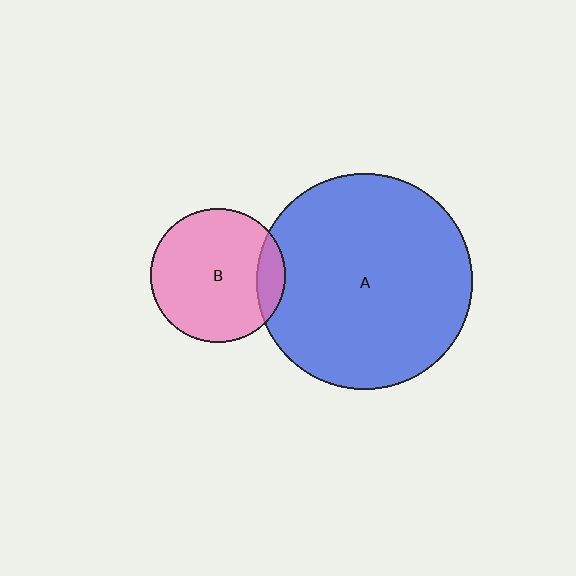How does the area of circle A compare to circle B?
Approximately 2.6 times.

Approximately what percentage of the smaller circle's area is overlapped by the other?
Approximately 15%.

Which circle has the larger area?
Circle A (blue).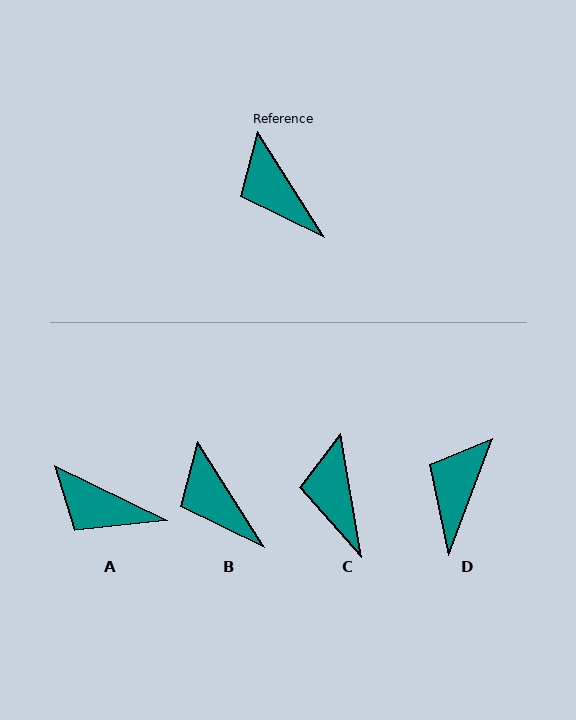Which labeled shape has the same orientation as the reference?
B.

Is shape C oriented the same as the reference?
No, it is off by about 22 degrees.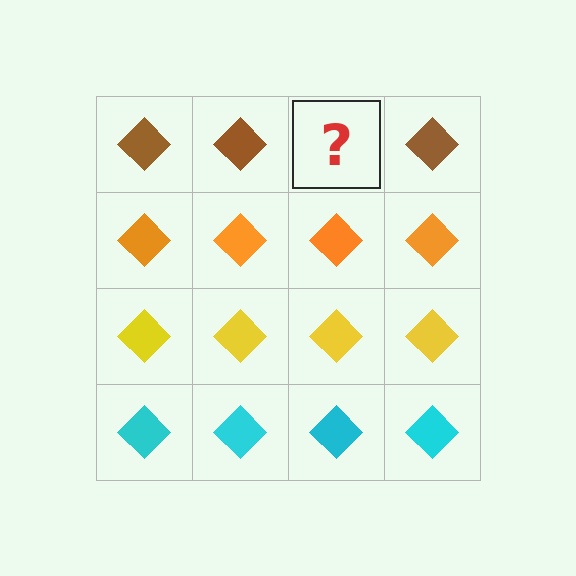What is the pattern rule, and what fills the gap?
The rule is that each row has a consistent color. The gap should be filled with a brown diamond.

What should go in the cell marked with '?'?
The missing cell should contain a brown diamond.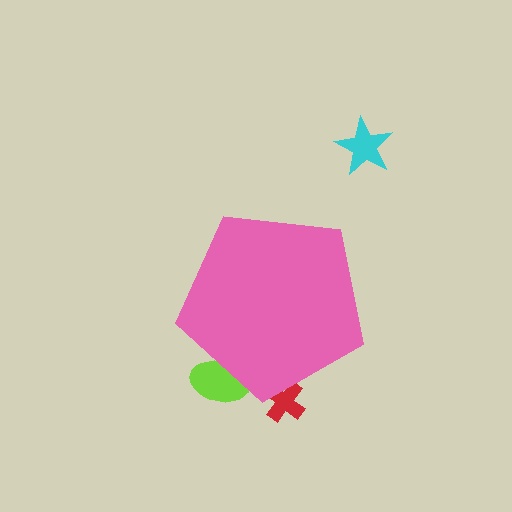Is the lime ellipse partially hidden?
Yes, the lime ellipse is partially hidden behind the pink pentagon.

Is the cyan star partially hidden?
No, the cyan star is fully visible.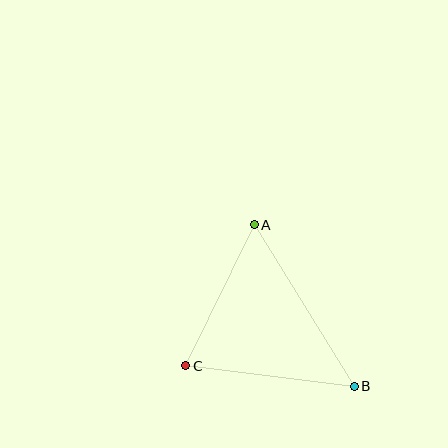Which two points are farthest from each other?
Points A and B are farthest from each other.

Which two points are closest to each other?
Points A and C are closest to each other.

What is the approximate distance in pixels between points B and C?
The distance between B and C is approximately 169 pixels.